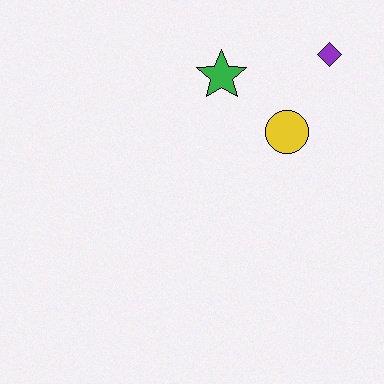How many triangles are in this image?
There are no triangles.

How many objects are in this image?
There are 3 objects.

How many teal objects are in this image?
There are no teal objects.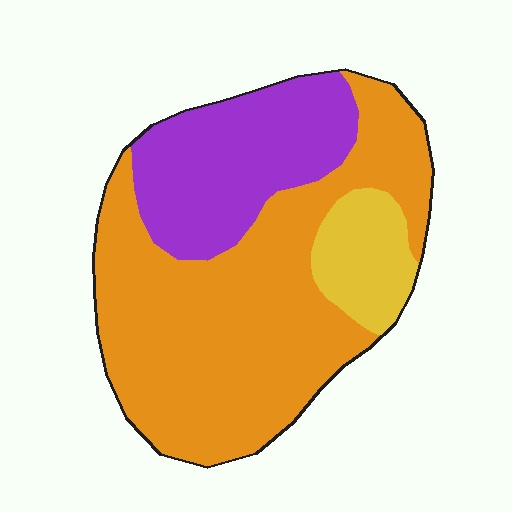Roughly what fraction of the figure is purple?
Purple takes up between a sixth and a third of the figure.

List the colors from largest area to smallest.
From largest to smallest: orange, purple, yellow.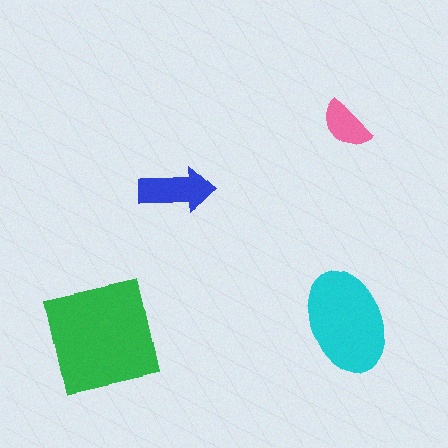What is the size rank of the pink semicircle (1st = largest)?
4th.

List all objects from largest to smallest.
The green square, the cyan ellipse, the blue arrow, the pink semicircle.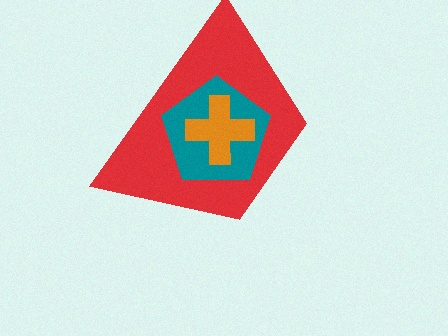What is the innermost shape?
The orange cross.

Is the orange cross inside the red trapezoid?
Yes.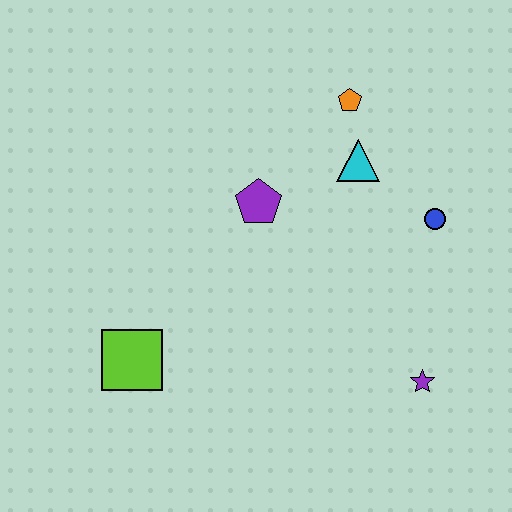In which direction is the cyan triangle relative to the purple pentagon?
The cyan triangle is to the right of the purple pentagon.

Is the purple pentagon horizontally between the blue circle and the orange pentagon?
No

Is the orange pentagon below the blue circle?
No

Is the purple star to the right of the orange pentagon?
Yes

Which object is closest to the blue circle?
The cyan triangle is closest to the blue circle.